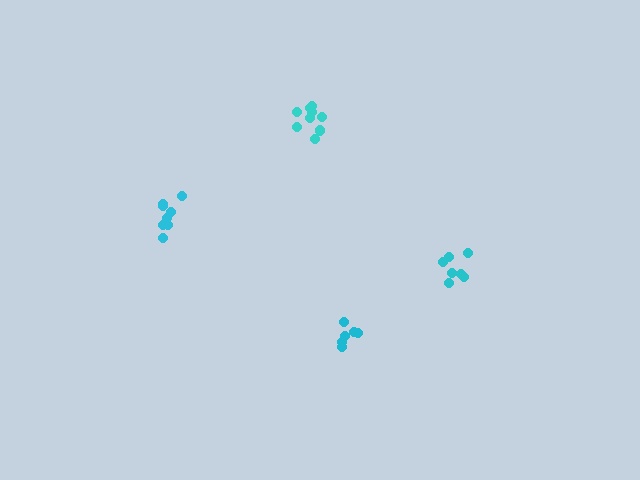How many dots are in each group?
Group 1: 6 dots, Group 2: 7 dots, Group 3: 9 dots, Group 4: 8 dots (30 total).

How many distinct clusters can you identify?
There are 4 distinct clusters.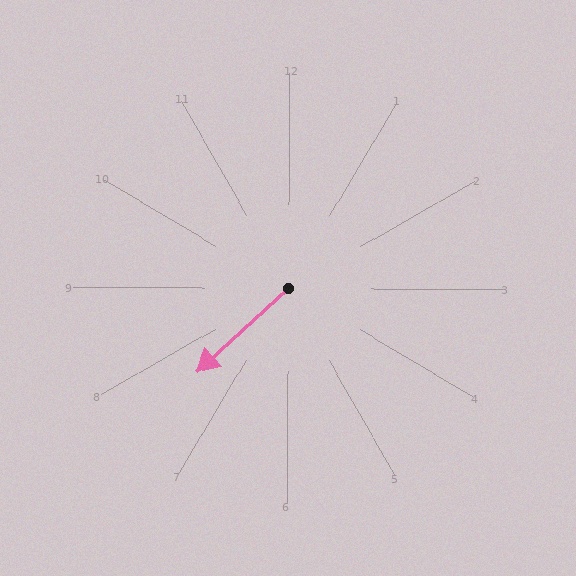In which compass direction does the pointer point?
Southwest.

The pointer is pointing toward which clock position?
Roughly 8 o'clock.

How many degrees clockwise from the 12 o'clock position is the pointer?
Approximately 227 degrees.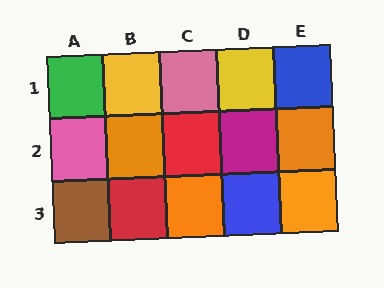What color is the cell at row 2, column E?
Orange.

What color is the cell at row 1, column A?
Green.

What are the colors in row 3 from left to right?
Brown, red, orange, blue, orange.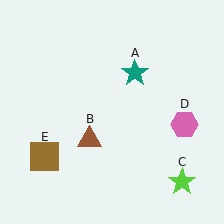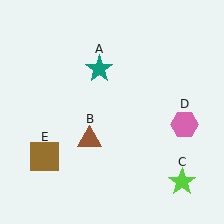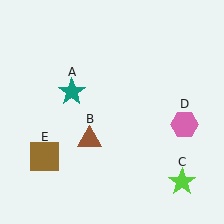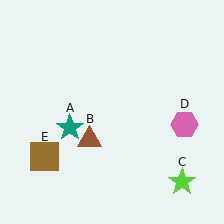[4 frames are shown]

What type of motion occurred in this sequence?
The teal star (object A) rotated counterclockwise around the center of the scene.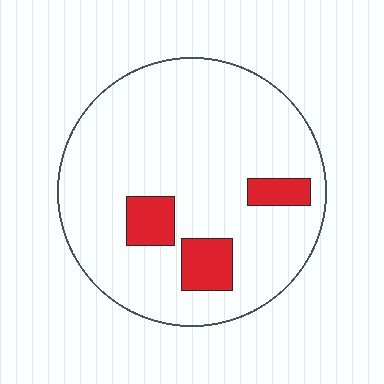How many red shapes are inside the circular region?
3.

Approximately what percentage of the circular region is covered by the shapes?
Approximately 10%.